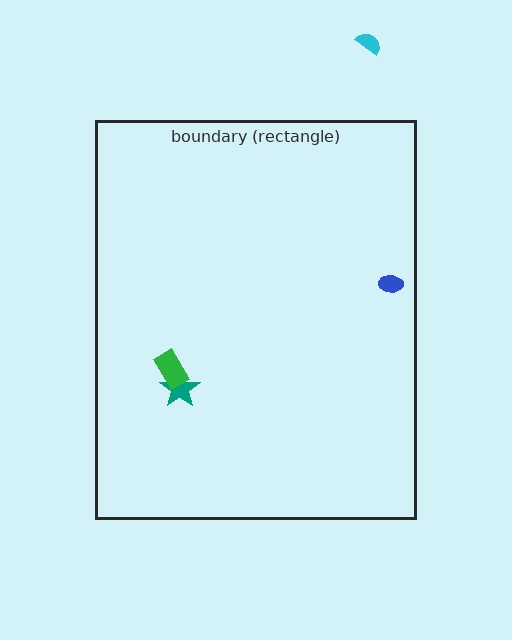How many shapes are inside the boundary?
3 inside, 1 outside.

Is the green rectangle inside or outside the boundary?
Inside.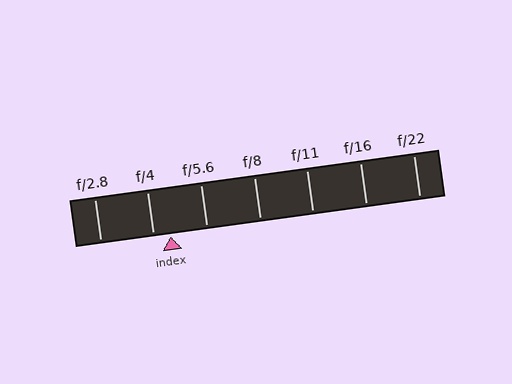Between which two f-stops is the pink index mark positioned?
The index mark is between f/4 and f/5.6.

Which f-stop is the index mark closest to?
The index mark is closest to f/4.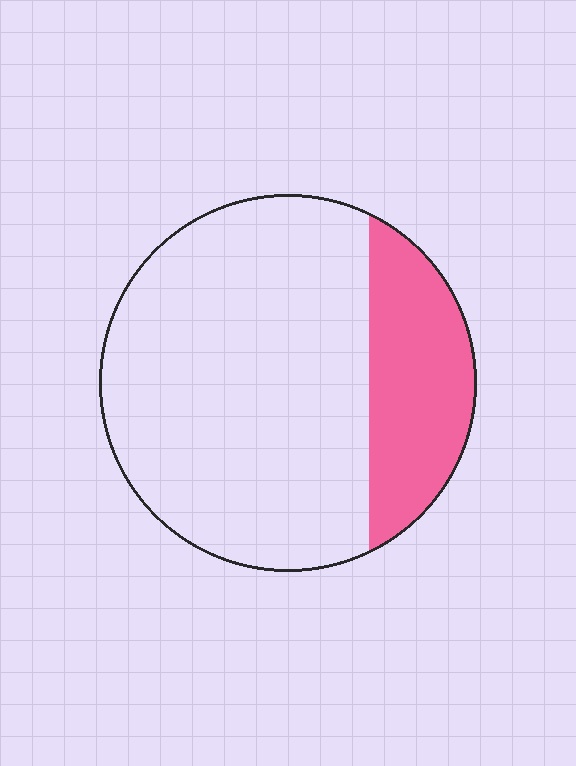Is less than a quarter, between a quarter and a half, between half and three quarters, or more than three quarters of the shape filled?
Less than a quarter.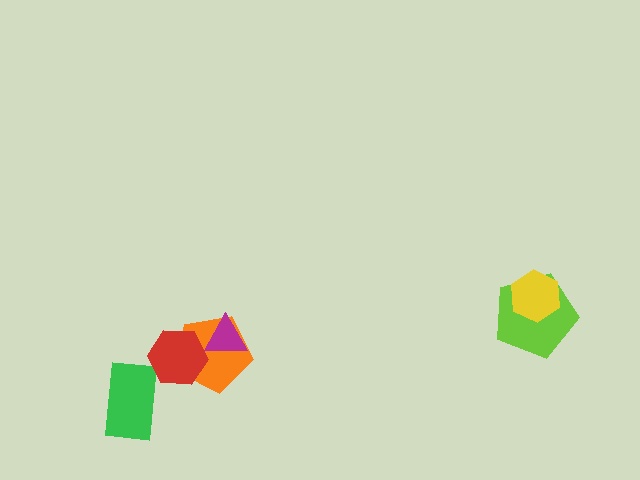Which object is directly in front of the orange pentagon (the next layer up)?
The magenta triangle is directly in front of the orange pentagon.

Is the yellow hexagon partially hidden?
No, no other shape covers it.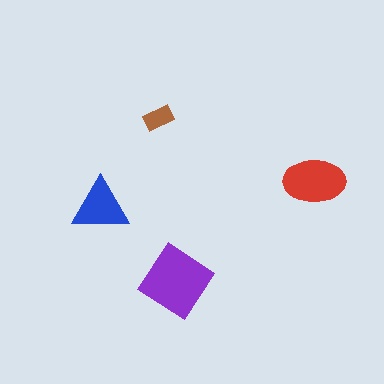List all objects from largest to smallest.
The purple diamond, the red ellipse, the blue triangle, the brown rectangle.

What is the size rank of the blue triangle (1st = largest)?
3rd.